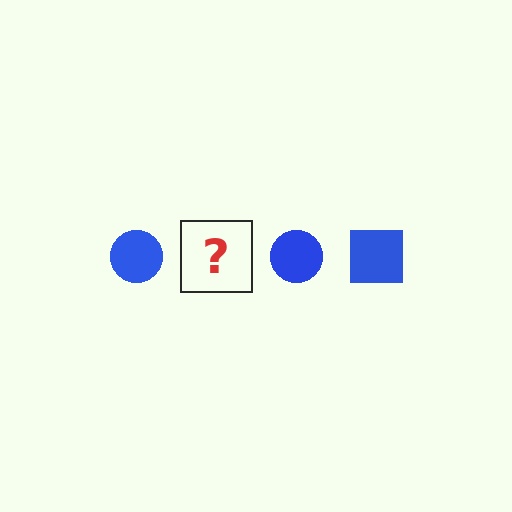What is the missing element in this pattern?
The missing element is a blue square.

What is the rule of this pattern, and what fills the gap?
The rule is that the pattern cycles through circle, square shapes in blue. The gap should be filled with a blue square.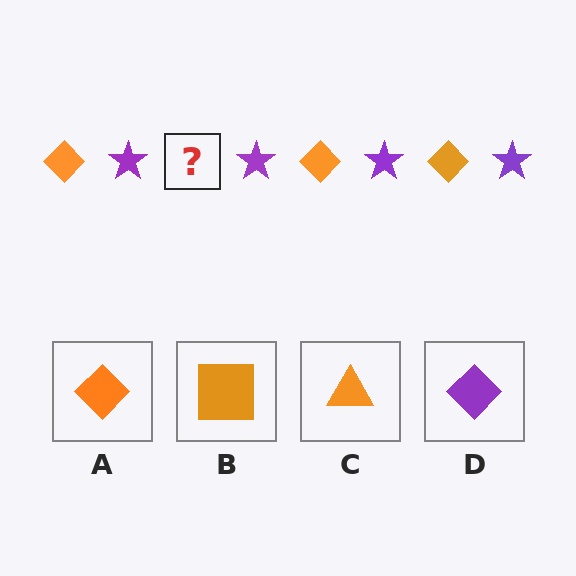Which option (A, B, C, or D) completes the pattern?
A.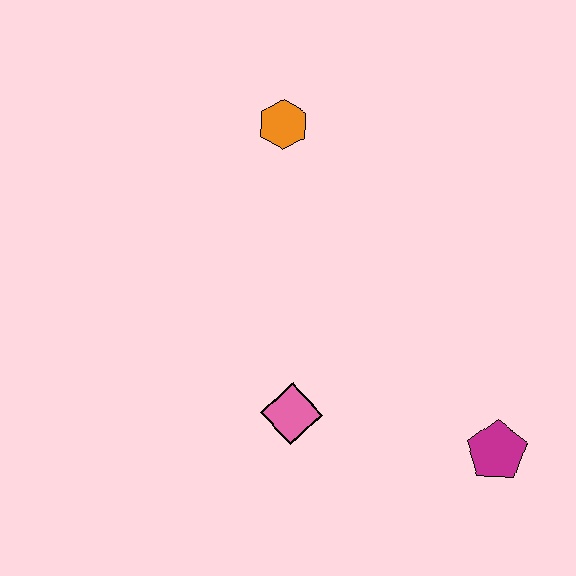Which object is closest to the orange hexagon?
The pink diamond is closest to the orange hexagon.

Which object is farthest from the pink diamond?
The orange hexagon is farthest from the pink diamond.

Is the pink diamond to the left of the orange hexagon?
No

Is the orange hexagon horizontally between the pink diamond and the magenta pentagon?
No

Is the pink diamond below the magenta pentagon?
No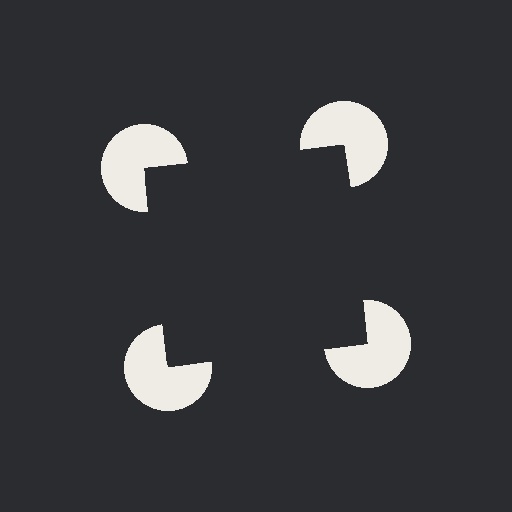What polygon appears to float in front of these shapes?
An illusory square — its edges are inferred from the aligned wedge cuts in the pac-man discs, not physically drawn.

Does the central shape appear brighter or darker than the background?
It typically appears slightly darker than the background, even though no actual brightness change is drawn.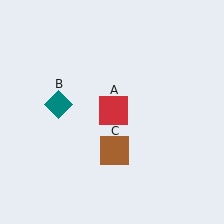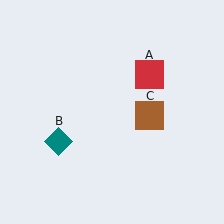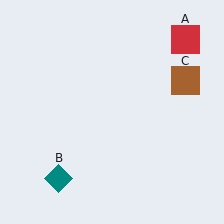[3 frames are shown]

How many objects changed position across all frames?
3 objects changed position: red square (object A), teal diamond (object B), brown square (object C).